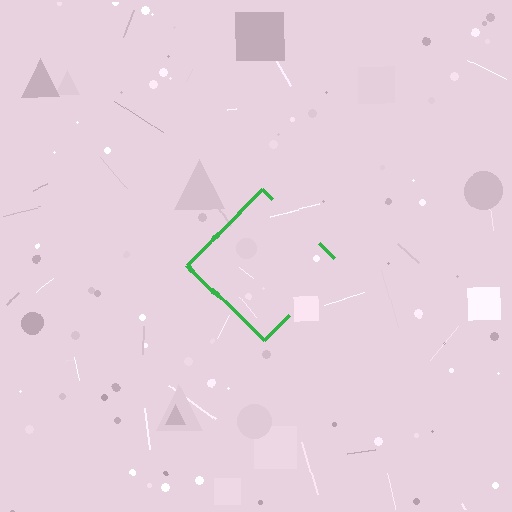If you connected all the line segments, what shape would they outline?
They would outline a diamond.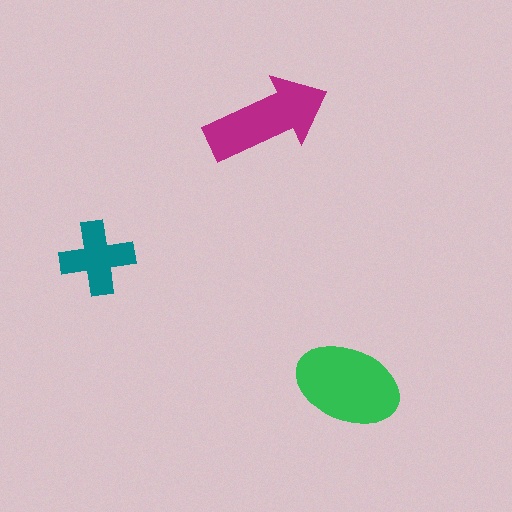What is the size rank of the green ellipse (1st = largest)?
1st.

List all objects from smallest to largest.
The teal cross, the magenta arrow, the green ellipse.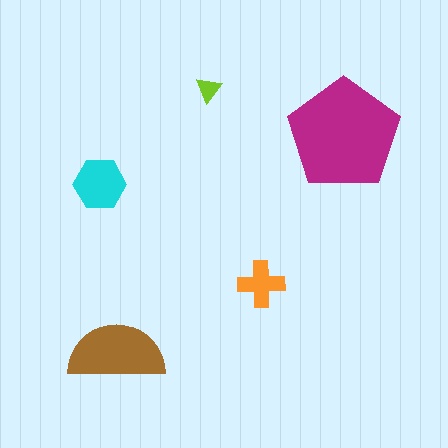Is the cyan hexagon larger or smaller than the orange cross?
Larger.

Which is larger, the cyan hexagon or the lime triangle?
The cyan hexagon.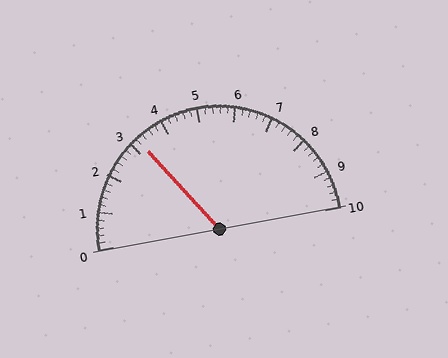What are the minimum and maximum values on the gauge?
The gauge ranges from 0 to 10.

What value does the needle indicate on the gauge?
The needle indicates approximately 3.2.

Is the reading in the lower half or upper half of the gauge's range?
The reading is in the lower half of the range (0 to 10).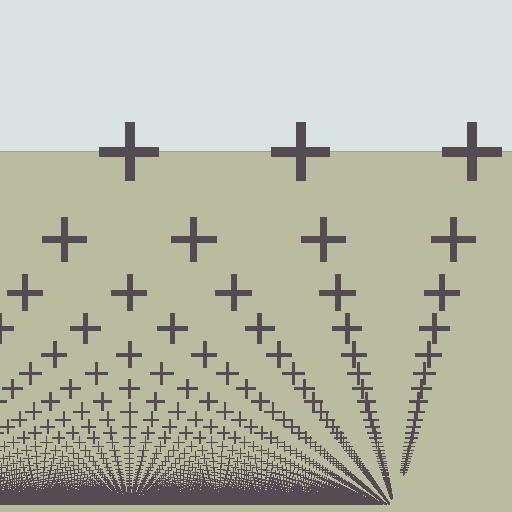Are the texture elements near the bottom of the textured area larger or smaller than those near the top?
Smaller. The gradient is inverted — elements near the bottom are smaller and denser.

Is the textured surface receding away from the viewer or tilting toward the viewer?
The surface appears to tilt toward the viewer. Texture elements get larger and sparser toward the top.